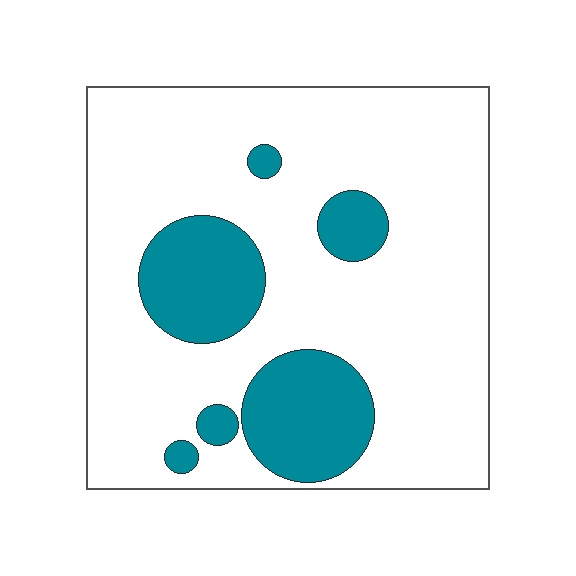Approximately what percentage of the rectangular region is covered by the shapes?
Approximately 20%.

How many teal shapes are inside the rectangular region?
6.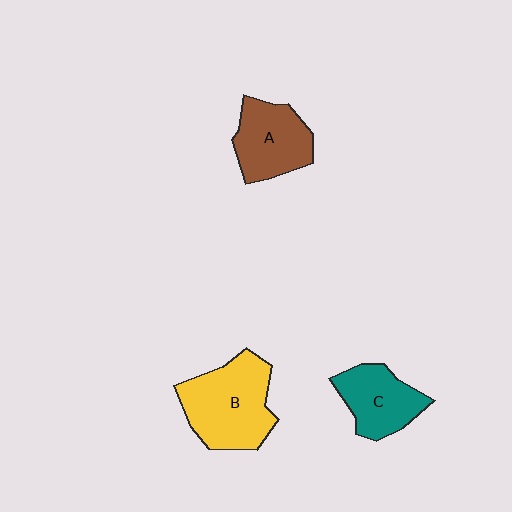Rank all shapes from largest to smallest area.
From largest to smallest: B (yellow), A (brown), C (teal).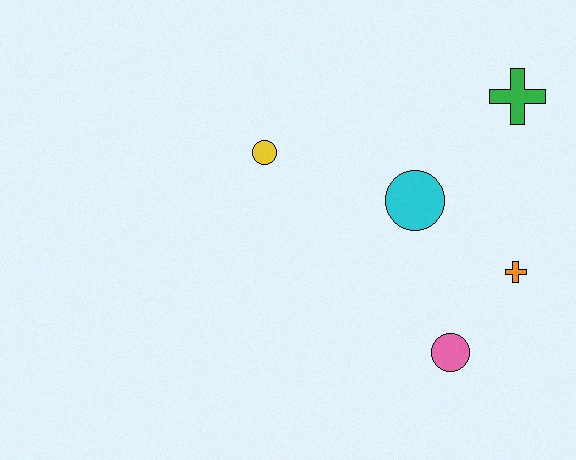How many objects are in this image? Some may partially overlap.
There are 5 objects.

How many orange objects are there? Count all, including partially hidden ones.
There is 1 orange object.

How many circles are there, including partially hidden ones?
There are 3 circles.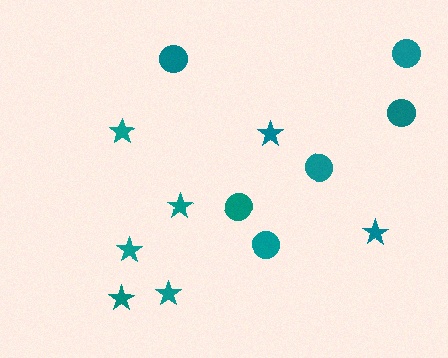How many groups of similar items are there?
There are 2 groups: one group of circles (6) and one group of stars (7).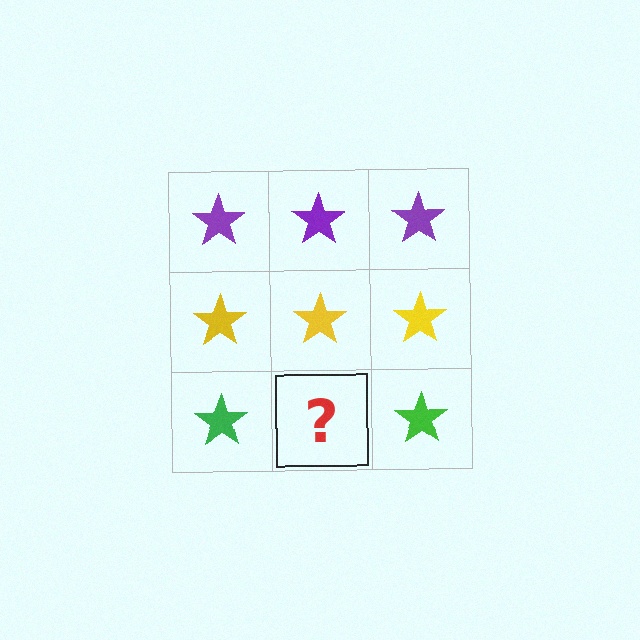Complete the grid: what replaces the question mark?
The question mark should be replaced with a green star.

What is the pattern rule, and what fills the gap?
The rule is that each row has a consistent color. The gap should be filled with a green star.